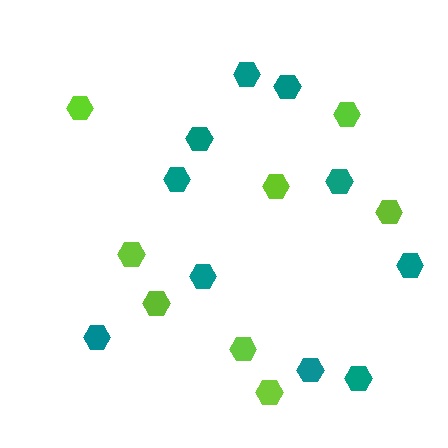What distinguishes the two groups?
There are 2 groups: one group of lime hexagons (8) and one group of teal hexagons (10).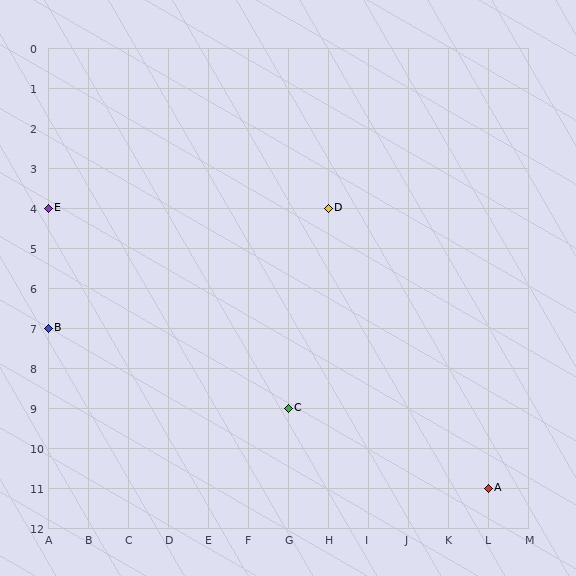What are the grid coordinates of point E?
Point E is at grid coordinates (A, 4).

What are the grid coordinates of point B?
Point B is at grid coordinates (A, 7).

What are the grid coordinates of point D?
Point D is at grid coordinates (H, 4).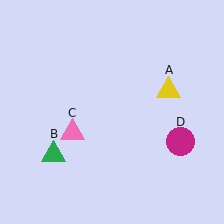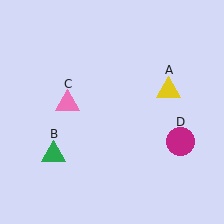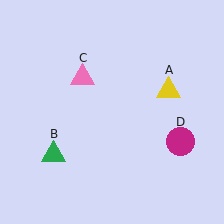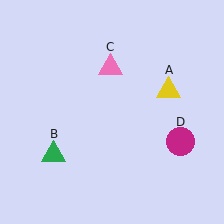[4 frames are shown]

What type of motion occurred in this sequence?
The pink triangle (object C) rotated clockwise around the center of the scene.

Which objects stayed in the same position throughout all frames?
Yellow triangle (object A) and green triangle (object B) and magenta circle (object D) remained stationary.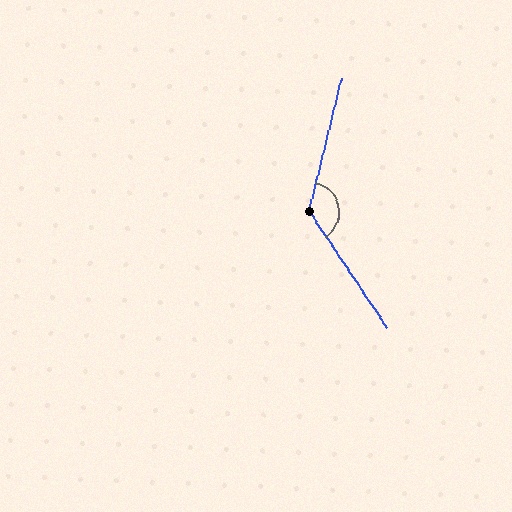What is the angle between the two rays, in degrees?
Approximately 133 degrees.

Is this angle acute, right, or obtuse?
It is obtuse.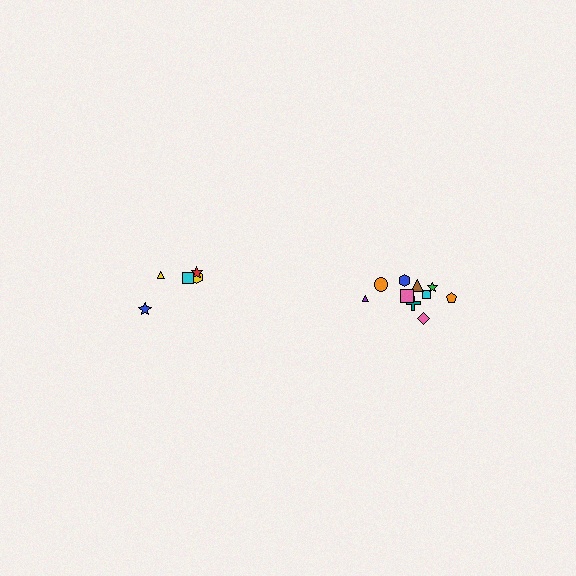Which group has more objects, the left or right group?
The right group.